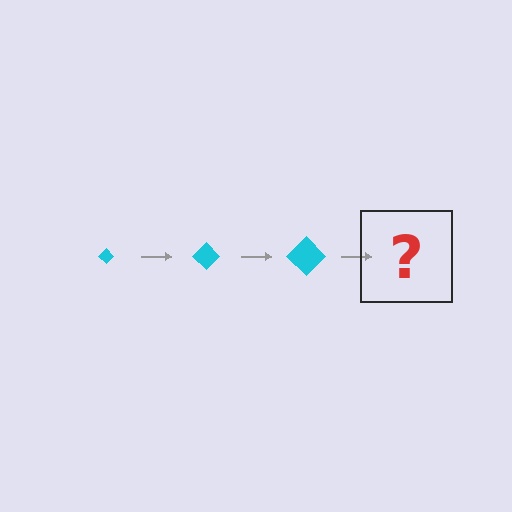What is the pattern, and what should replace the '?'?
The pattern is that the diamond gets progressively larger each step. The '?' should be a cyan diamond, larger than the previous one.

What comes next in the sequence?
The next element should be a cyan diamond, larger than the previous one.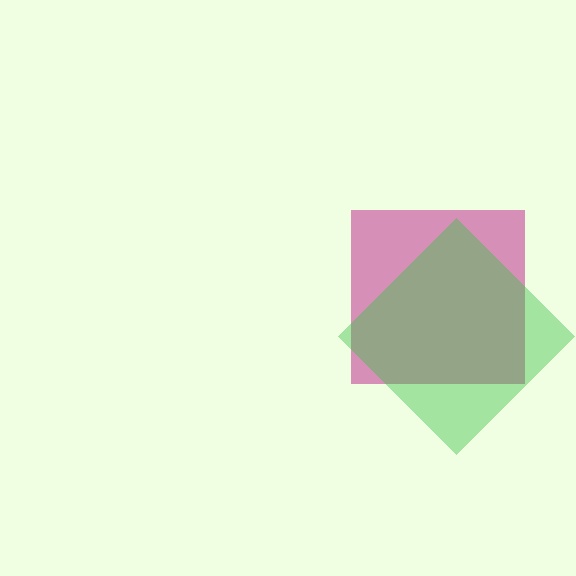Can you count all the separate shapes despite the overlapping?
Yes, there are 2 separate shapes.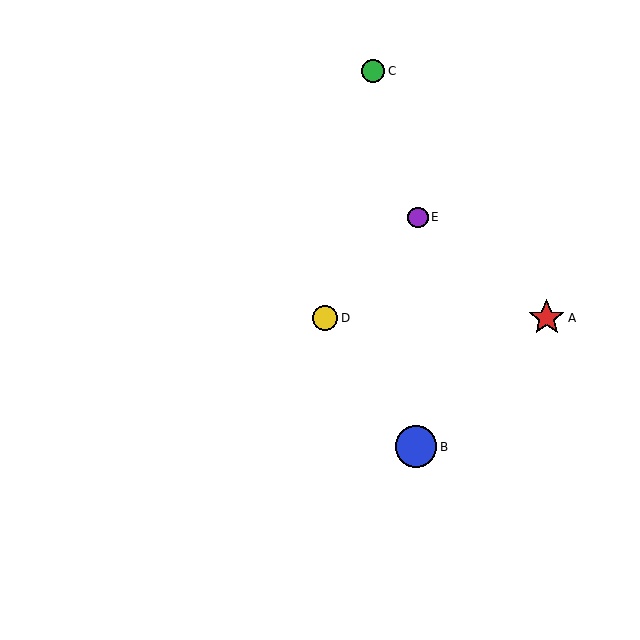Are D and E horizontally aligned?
No, D is at y≈318 and E is at y≈217.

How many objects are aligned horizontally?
2 objects (A, D) are aligned horizontally.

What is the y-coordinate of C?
Object C is at y≈71.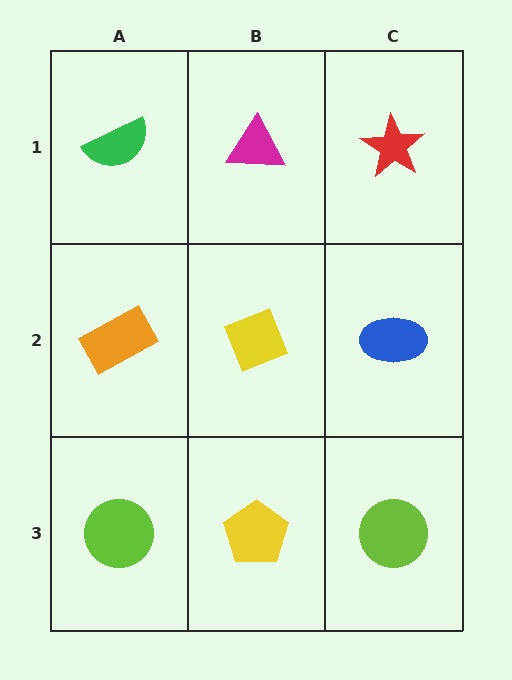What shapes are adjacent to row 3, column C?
A blue ellipse (row 2, column C), a yellow pentagon (row 3, column B).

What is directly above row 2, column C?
A red star.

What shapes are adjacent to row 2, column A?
A green semicircle (row 1, column A), a lime circle (row 3, column A), a yellow diamond (row 2, column B).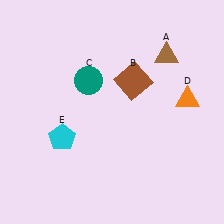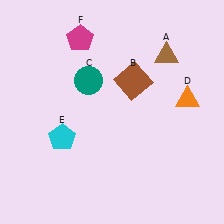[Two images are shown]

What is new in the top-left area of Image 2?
A magenta pentagon (F) was added in the top-left area of Image 2.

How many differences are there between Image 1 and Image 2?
There is 1 difference between the two images.